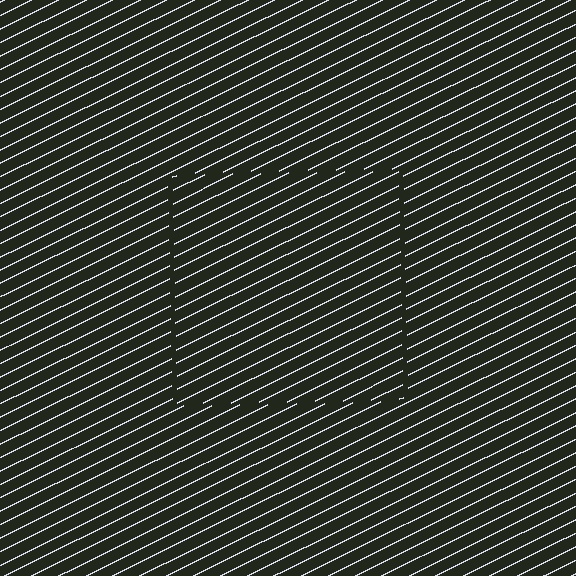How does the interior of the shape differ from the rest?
The interior of the shape contains the same grating, shifted by half a period — the contour is defined by the phase discontinuity where line-ends from the inner and outer gratings abut.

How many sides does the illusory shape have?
4 sides — the line-ends trace a square.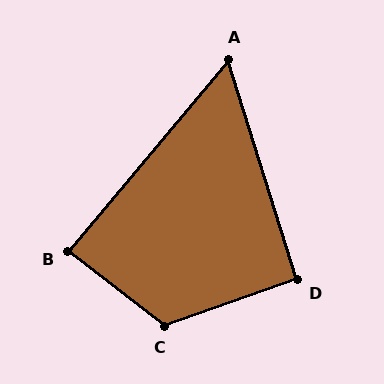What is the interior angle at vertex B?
Approximately 88 degrees (approximately right).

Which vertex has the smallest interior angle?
A, at approximately 58 degrees.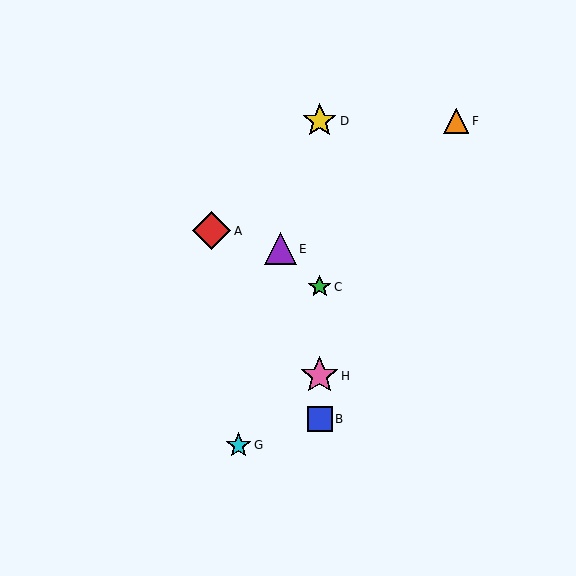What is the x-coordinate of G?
Object G is at x≈238.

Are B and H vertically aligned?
Yes, both are at x≈320.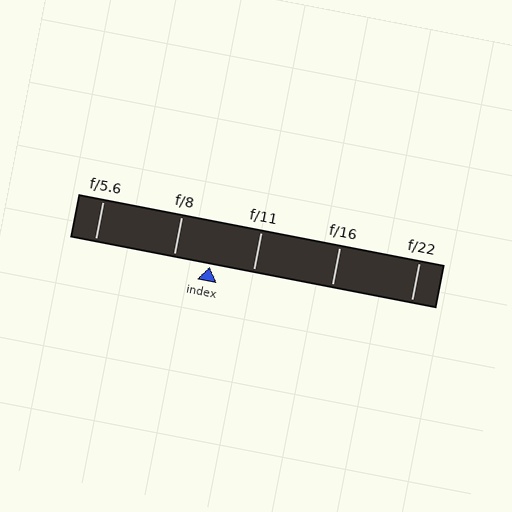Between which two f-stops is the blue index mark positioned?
The index mark is between f/8 and f/11.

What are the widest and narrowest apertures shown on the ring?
The widest aperture shown is f/5.6 and the narrowest is f/22.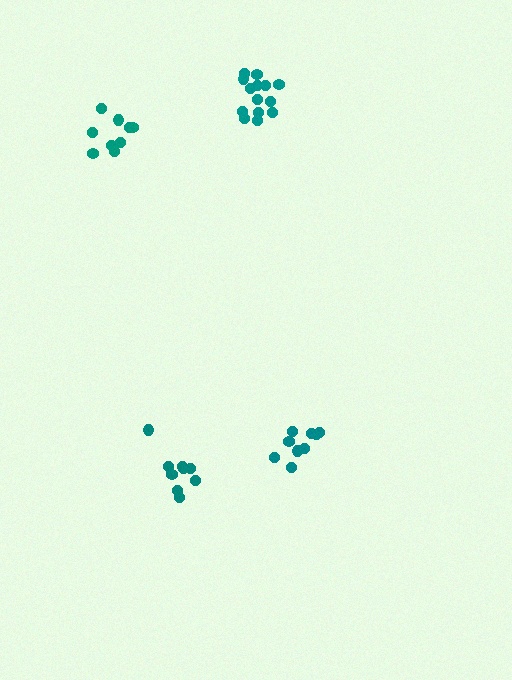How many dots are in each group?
Group 1: 9 dots, Group 2: 9 dots, Group 3: 14 dots, Group 4: 9 dots (41 total).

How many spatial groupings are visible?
There are 4 spatial groupings.